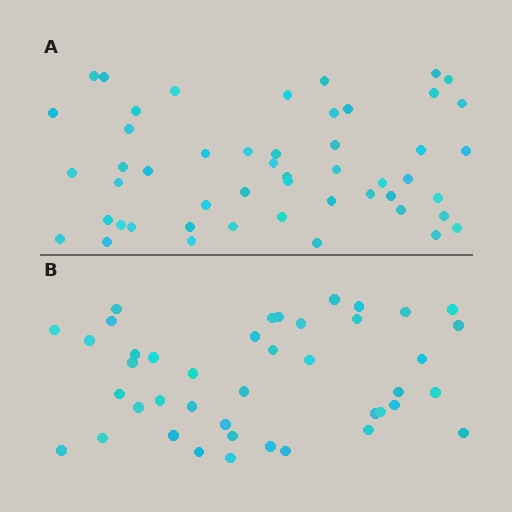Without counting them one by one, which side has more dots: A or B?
Region A (the top region) has more dots.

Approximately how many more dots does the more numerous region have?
Region A has roughly 8 or so more dots than region B.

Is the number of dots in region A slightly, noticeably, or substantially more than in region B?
Region A has only slightly more — the two regions are fairly close. The ratio is roughly 1.2 to 1.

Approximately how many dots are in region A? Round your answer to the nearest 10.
About 50 dots.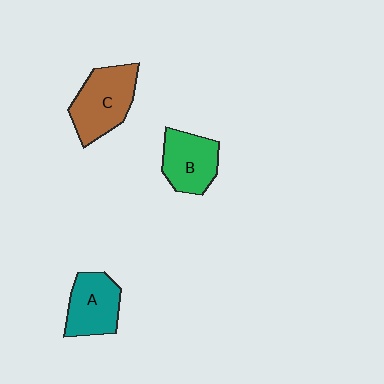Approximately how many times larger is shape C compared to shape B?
Approximately 1.3 times.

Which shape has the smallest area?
Shape B (green).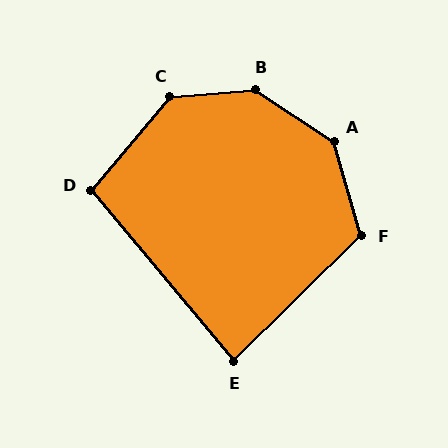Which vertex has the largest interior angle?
B, at approximately 142 degrees.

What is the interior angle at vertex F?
Approximately 119 degrees (obtuse).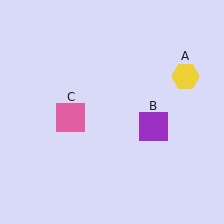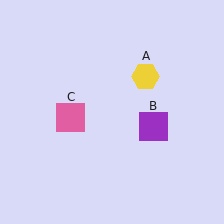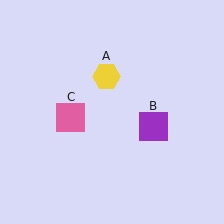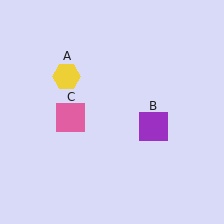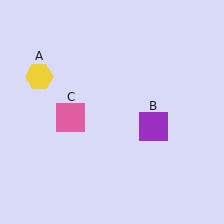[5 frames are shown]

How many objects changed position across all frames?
1 object changed position: yellow hexagon (object A).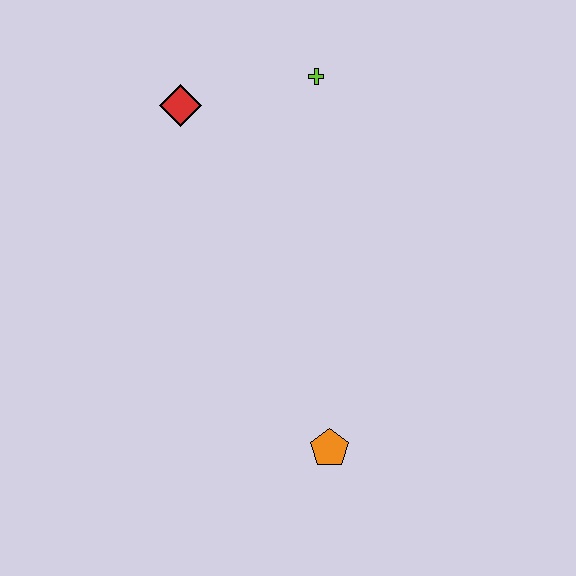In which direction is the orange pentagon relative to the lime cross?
The orange pentagon is below the lime cross.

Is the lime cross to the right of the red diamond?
Yes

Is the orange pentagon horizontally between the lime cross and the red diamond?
No